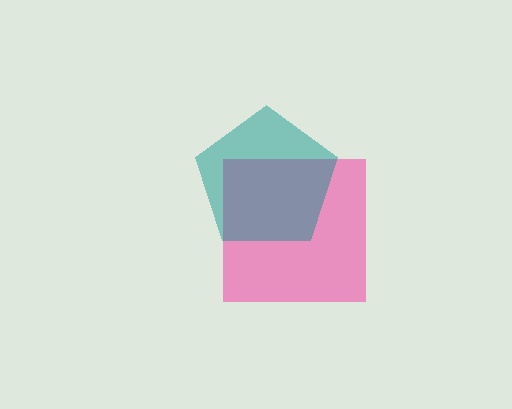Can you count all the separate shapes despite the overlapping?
Yes, there are 2 separate shapes.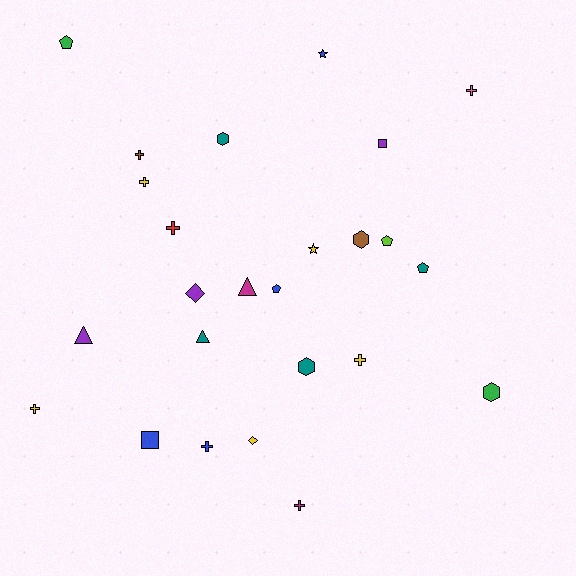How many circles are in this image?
There are no circles.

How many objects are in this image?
There are 25 objects.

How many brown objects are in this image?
There are 2 brown objects.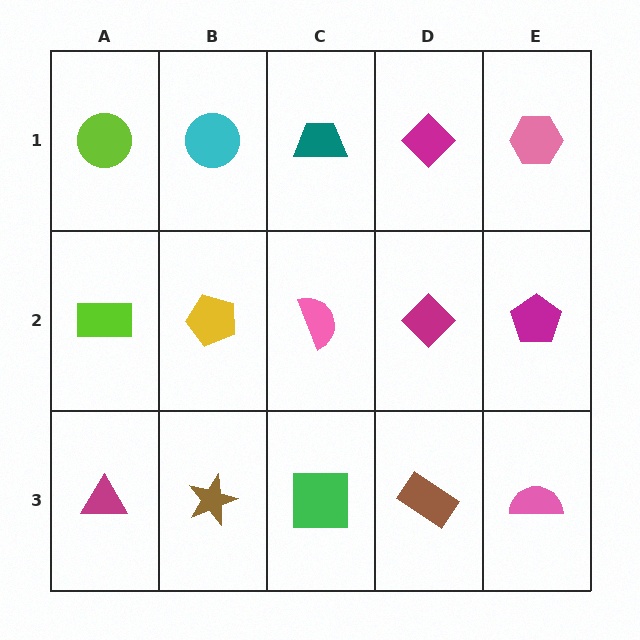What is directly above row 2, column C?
A teal trapezoid.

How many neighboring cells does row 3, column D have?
3.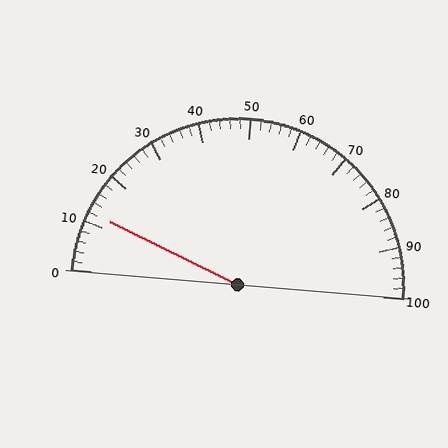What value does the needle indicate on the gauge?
The needle indicates approximately 12.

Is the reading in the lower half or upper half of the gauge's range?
The reading is in the lower half of the range (0 to 100).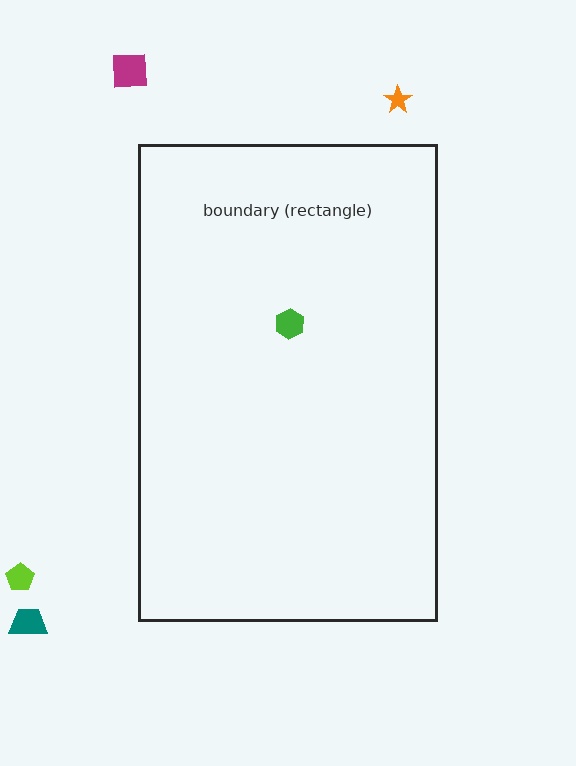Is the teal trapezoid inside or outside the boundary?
Outside.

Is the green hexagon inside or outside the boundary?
Inside.